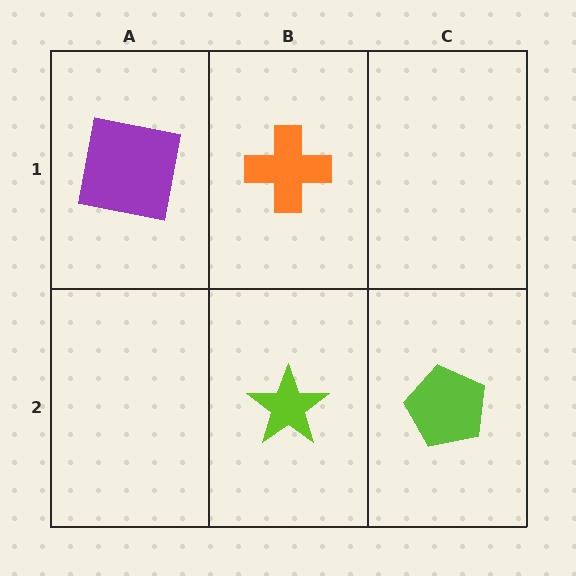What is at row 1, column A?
A purple square.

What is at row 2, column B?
A lime star.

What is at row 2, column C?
A lime pentagon.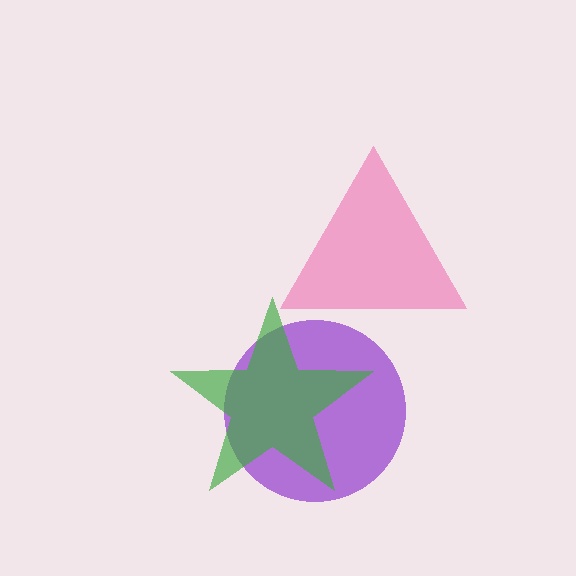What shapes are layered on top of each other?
The layered shapes are: a purple circle, a pink triangle, a green star.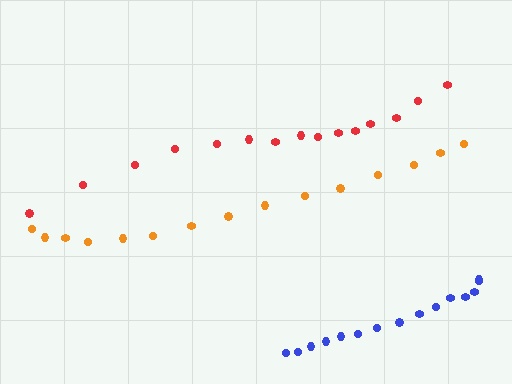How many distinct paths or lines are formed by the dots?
There are 3 distinct paths.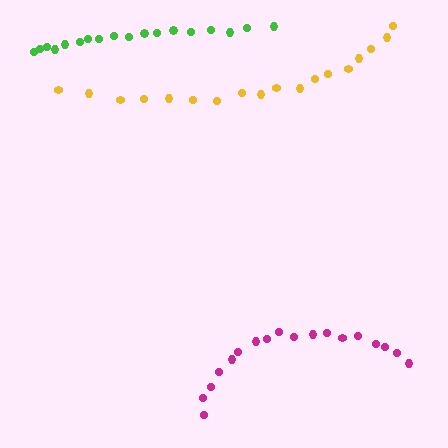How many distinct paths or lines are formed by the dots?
There are 3 distinct paths.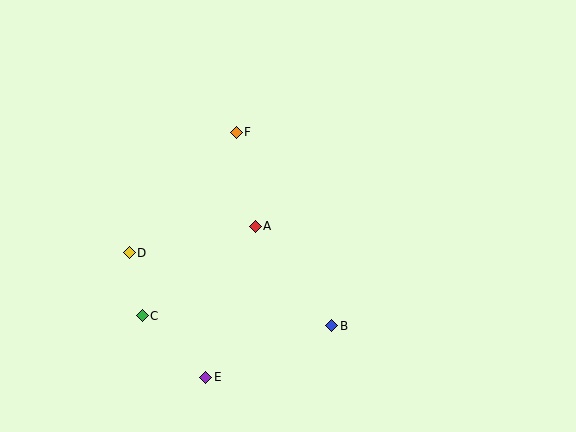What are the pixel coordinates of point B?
Point B is at (332, 326).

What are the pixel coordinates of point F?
Point F is at (236, 132).